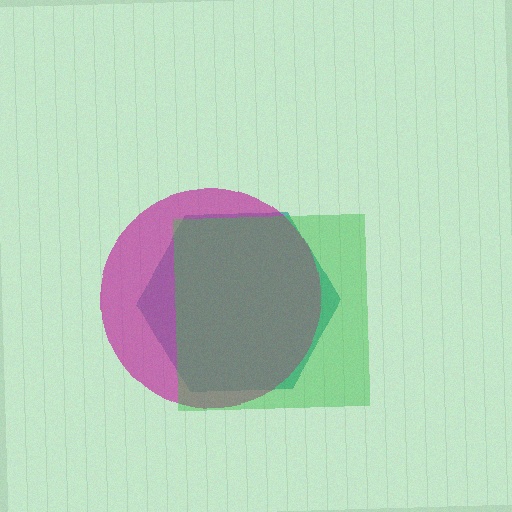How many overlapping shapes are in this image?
There are 3 overlapping shapes in the image.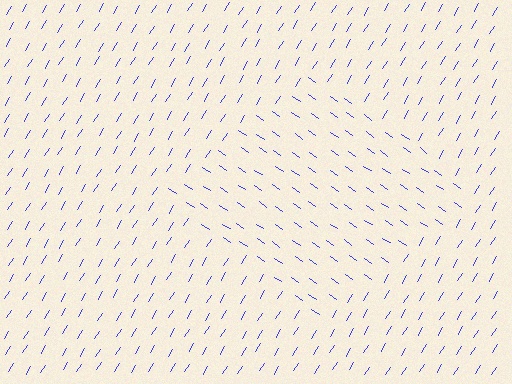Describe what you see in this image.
The image is filled with small blue line segments. A diamond region in the image has lines oriented differently from the surrounding lines, creating a visible texture boundary.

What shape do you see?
I see a diamond.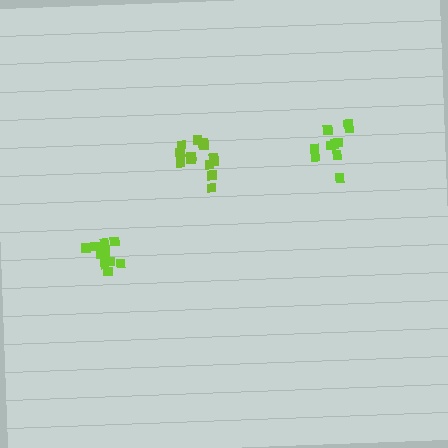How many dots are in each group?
Group 1: 10 dots, Group 2: 12 dots, Group 3: 13 dots (35 total).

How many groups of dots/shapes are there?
There are 3 groups.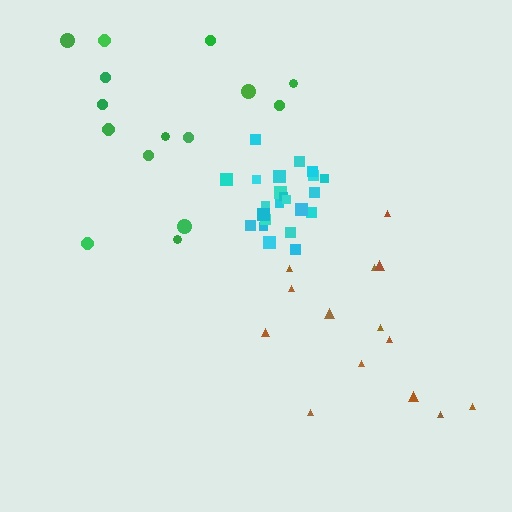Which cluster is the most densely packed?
Cyan.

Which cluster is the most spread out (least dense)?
Brown.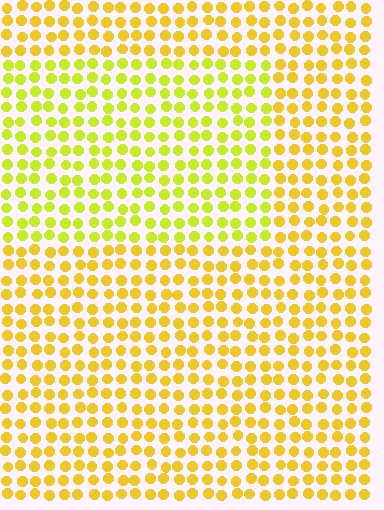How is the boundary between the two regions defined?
The boundary is defined purely by a slight shift in hue (about 23 degrees). Spacing, size, and orientation are identical on both sides.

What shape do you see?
I see a rectangle.